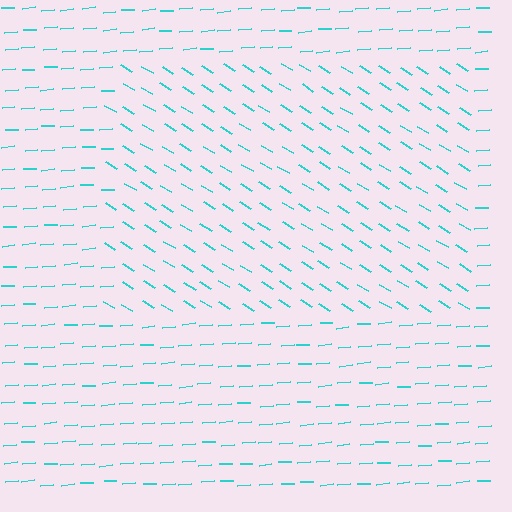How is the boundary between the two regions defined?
The boundary is defined purely by a change in line orientation (approximately 36 degrees difference). All lines are the same color and thickness.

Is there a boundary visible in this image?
Yes, there is a texture boundary formed by a change in line orientation.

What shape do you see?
I see a rectangle.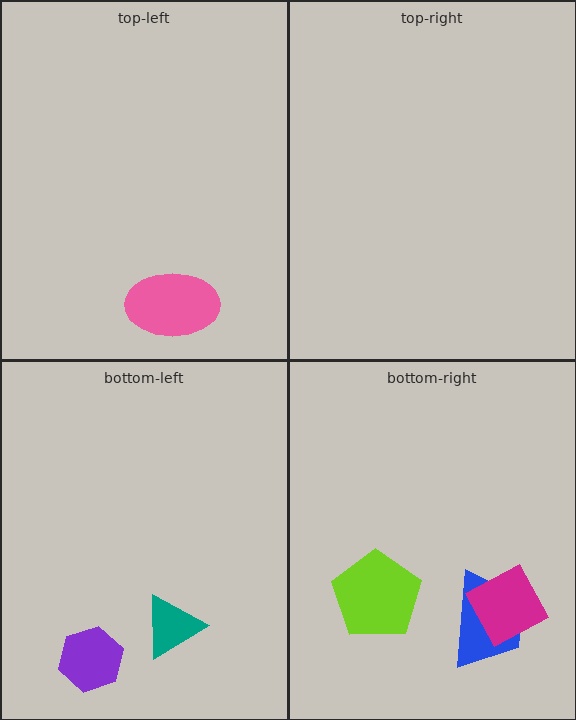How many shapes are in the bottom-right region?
3.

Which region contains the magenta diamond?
The bottom-right region.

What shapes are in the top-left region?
The pink ellipse.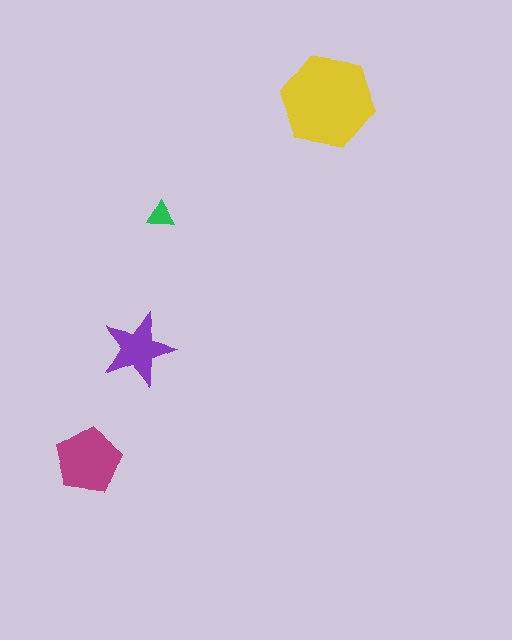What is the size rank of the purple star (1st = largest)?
3rd.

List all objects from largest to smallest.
The yellow hexagon, the magenta pentagon, the purple star, the green triangle.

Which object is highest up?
The yellow hexagon is topmost.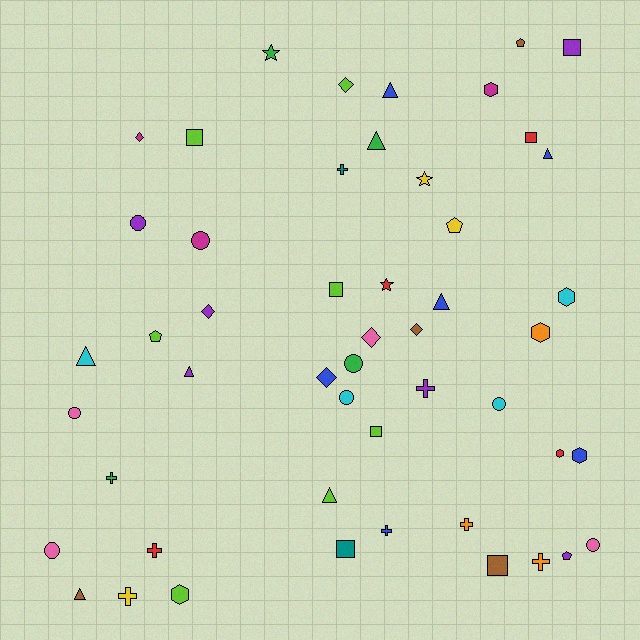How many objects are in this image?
There are 50 objects.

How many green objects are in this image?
There are 4 green objects.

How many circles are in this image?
There are 8 circles.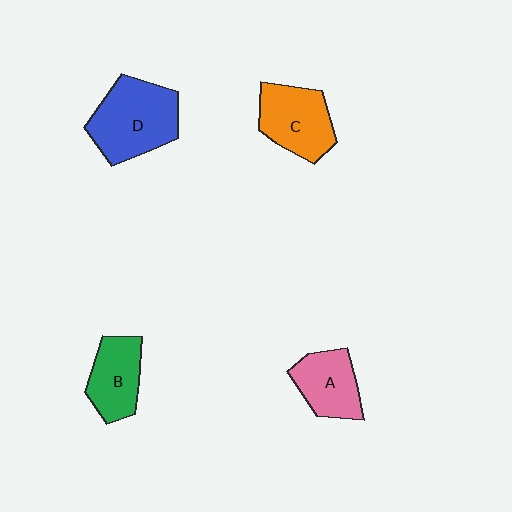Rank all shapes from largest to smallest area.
From largest to smallest: D (blue), C (orange), B (green), A (pink).